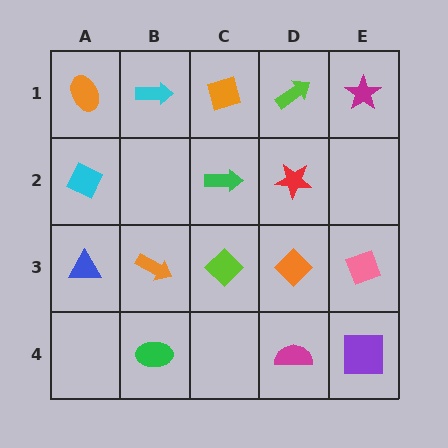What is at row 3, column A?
A blue triangle.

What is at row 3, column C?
A lime diamond.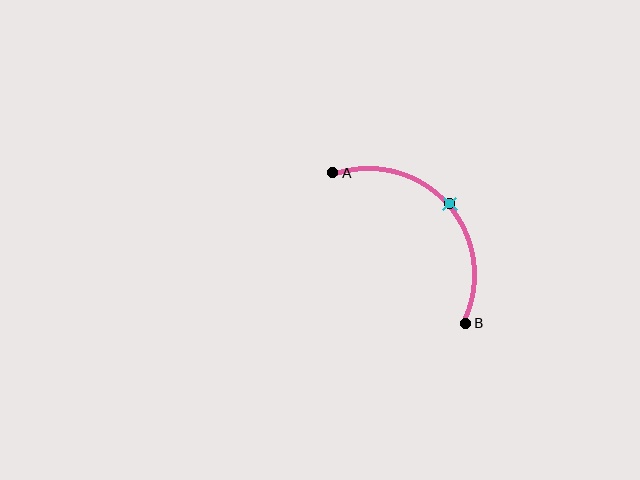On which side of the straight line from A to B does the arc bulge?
The arc bulges above and to the right of the straight line connecting A and B.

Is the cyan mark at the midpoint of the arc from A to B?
Yes. The cyan mark lies on the arc at equal arc-length from both A and B — it is the arc midpoint.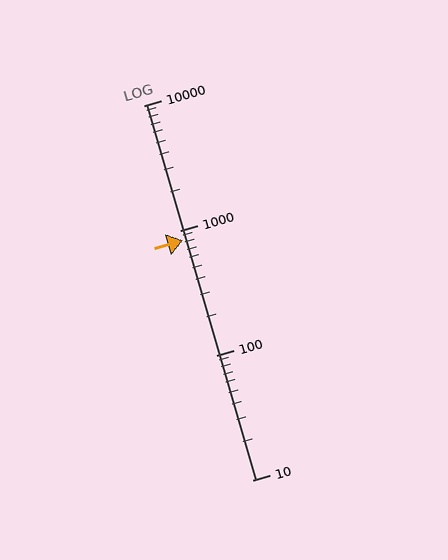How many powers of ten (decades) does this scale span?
The scale spans 3 decades, from 10 to 10000.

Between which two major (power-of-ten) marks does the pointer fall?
The pointer is between 100 and 1000.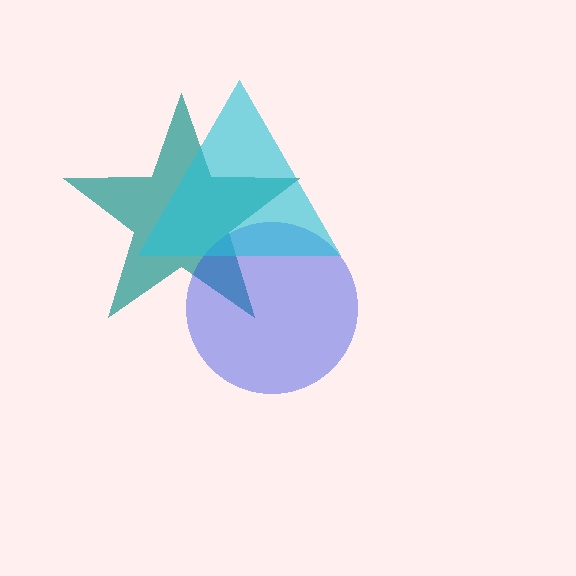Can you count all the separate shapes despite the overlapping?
Yes, there are 3 separate shapes.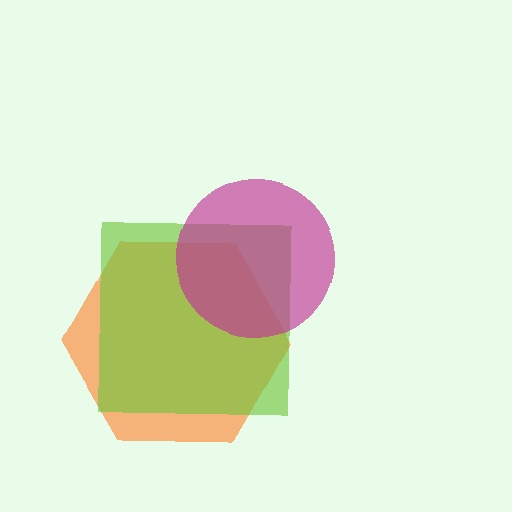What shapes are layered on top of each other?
The layered shapes are: an orange hexagon, a lime square, a magenta circle.